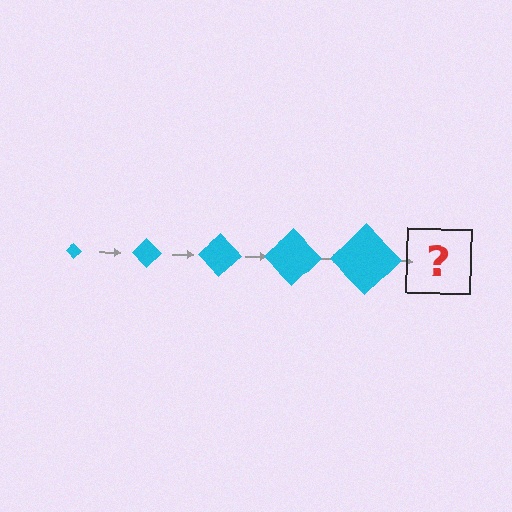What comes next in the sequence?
The next element should be a cyan diamond, larger than the previous one.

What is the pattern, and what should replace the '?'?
The pattern is that the diamond gets progressively larger each step. The '?' should be a cyan diamond, larger than the previous one.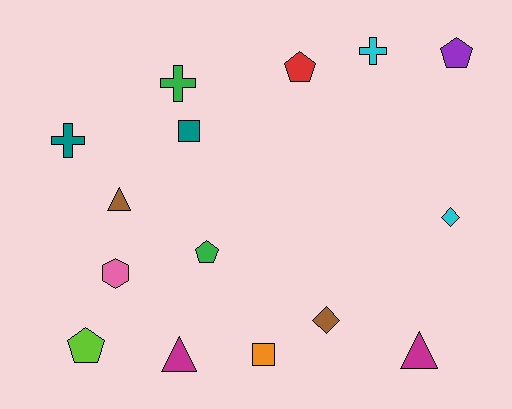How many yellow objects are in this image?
There are no yellow objects.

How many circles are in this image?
There are no circles.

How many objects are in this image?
There are 15 objects.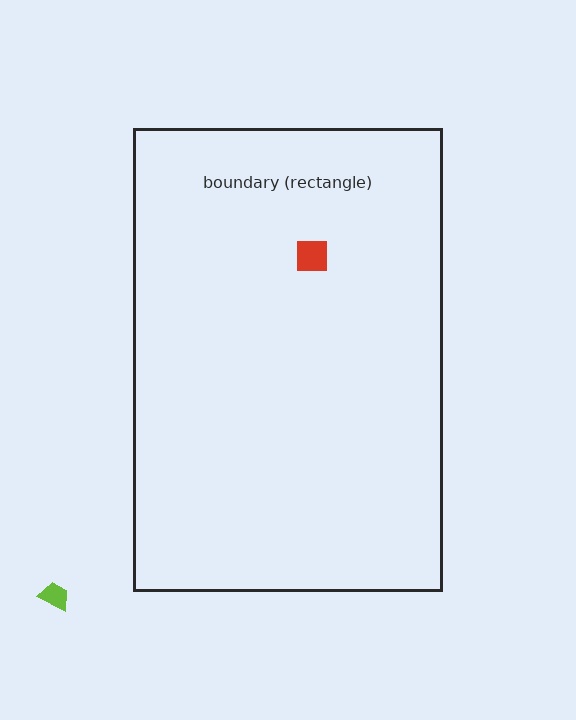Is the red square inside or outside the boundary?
Inside.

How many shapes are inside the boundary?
1 inside, 1 outside.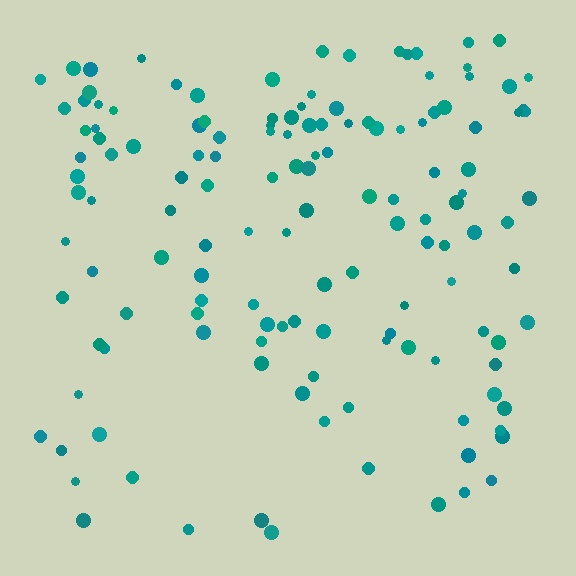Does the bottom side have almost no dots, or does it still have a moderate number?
Still a moderate number, just noticeably fewer than the top.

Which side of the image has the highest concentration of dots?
The top.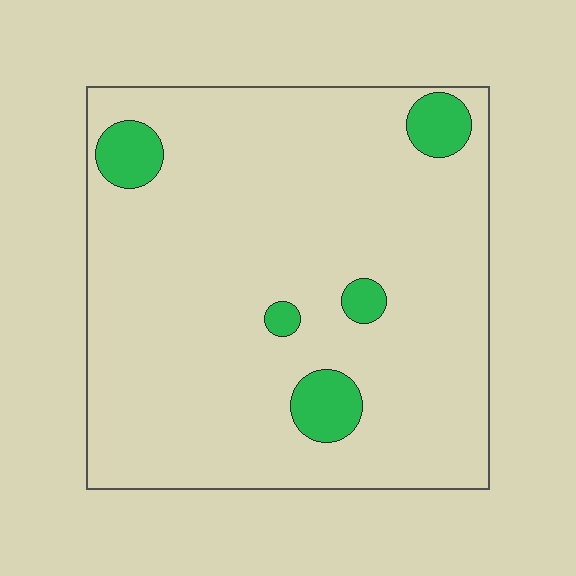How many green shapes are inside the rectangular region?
5.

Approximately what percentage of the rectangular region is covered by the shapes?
Approximately 10%.